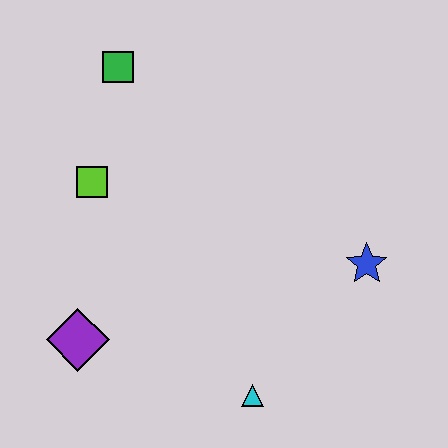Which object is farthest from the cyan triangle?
The green square is farthest from the cyan triangle.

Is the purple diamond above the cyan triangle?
Yes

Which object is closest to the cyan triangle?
The blue star is closest to the cyan triangle.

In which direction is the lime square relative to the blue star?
The lime square is to the left of the blue star.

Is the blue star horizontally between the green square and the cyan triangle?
No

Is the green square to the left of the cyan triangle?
Yes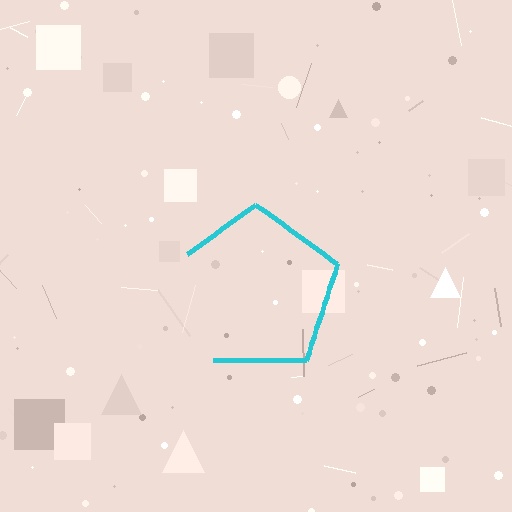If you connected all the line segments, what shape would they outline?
They would outline a pentagon.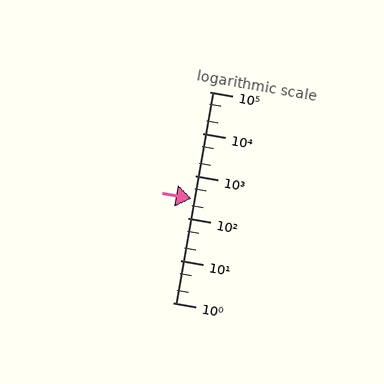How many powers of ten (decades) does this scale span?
The scale spans 5 decades, from 1 to 100000.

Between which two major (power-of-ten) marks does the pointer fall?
The pointer is between 100 and 1000.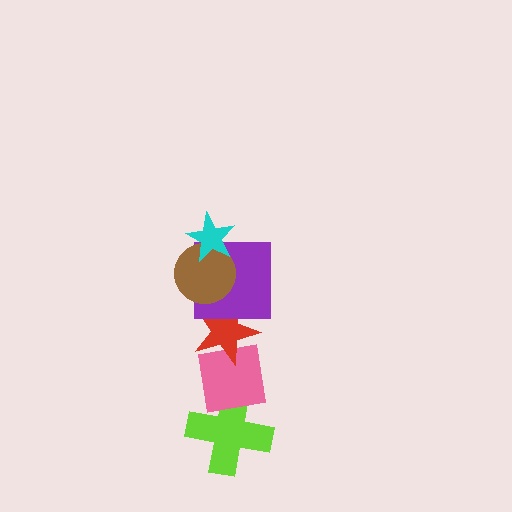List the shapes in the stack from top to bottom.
From top to bottom: the cyan star, the brown circle, the purple square, the red star, the pink square, the lime cross.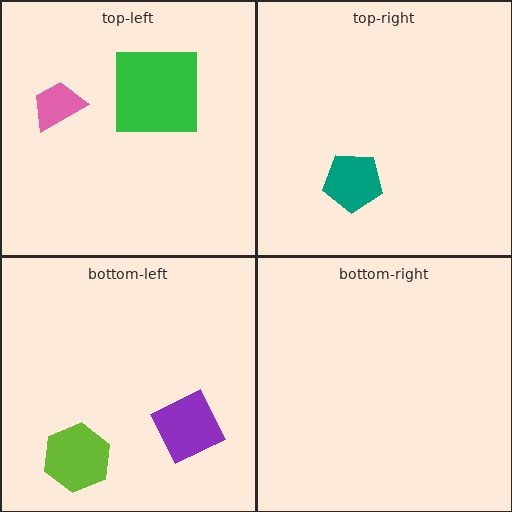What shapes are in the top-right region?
The teal pentagon.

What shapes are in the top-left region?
The pink trapezoid, the green square.